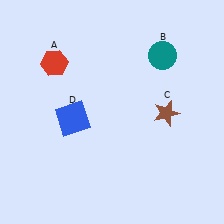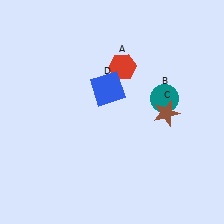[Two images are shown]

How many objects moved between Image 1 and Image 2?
3 objects moved between the two images.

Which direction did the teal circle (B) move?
The teal circle (B) moved down.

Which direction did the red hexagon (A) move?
The red hexagon (A) moved right.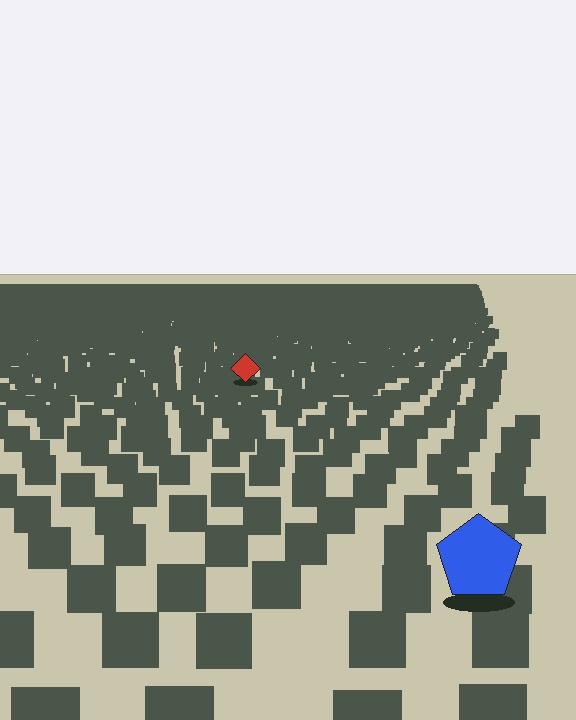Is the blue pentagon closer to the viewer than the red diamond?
Yes. The blue pentagon is closer — you can tell from the texture gradient: the ground texture is coarser near it.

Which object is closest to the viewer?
The blue pentagon is closest. The texture marks near it are larger and more spread out.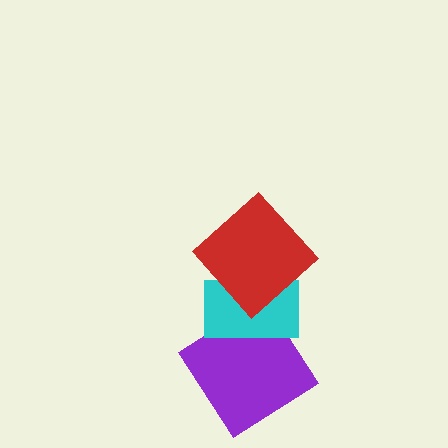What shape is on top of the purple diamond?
The cyan rectangle is on top of the purple diamond.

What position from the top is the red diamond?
The red diamond is 1st from the top.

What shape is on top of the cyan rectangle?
The red diamond is on top of the cyan rectangle.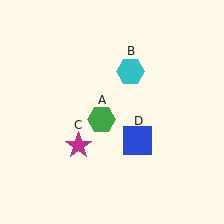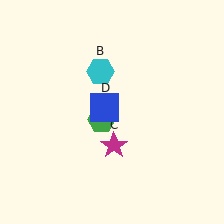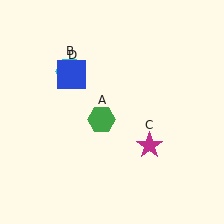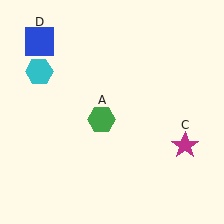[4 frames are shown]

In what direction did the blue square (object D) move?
The blue square (object D) moved up and to the left.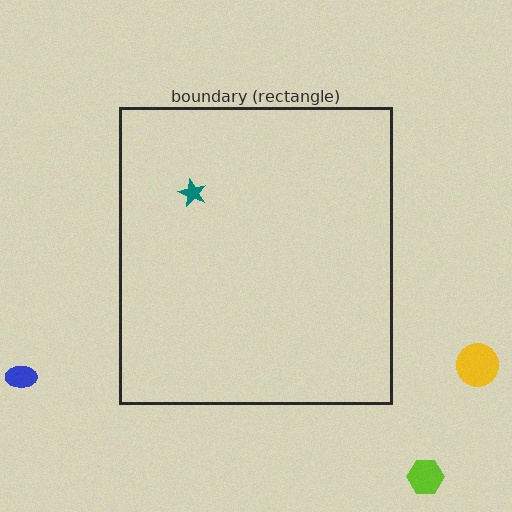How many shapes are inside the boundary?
1 inside, 3 outside.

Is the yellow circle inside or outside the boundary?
Outside.